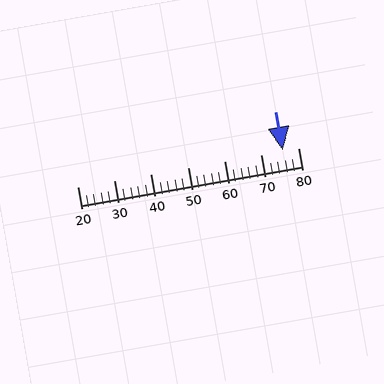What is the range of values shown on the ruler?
The ruler shows values from 20 to 80.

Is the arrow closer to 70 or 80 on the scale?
The arrow is closer to 80.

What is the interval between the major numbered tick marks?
The major tick marks are spaced 10 units apart.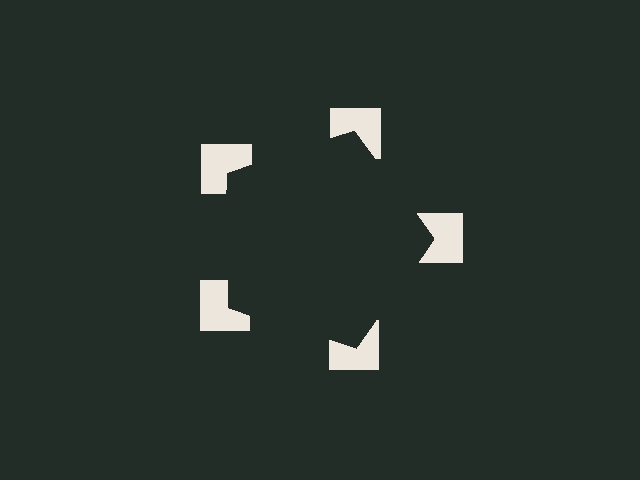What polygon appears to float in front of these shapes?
An illusory pentagon — its edges are inferred from the aligned wedge cuts in the notched squares, not physically drawn.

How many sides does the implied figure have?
5 sides.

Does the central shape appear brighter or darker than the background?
It typically appears slightly darker than the background, even though no actual brightness change is drawn.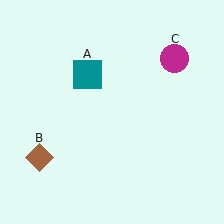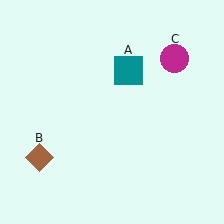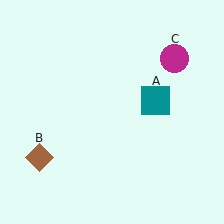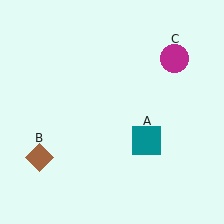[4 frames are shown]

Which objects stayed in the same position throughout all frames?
Brown diamond (object B) and magenta circle (object C) remained stationary.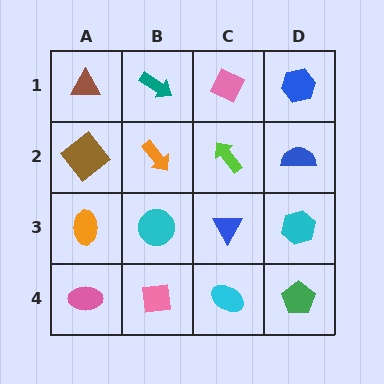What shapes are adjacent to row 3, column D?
A blue semicircle (row 2, column D), a green pentagon (row 4, column D), a blue triangle (row 3, column C).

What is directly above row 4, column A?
An orange ellipse.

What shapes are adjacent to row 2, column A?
A brown triangle (row 1, column A), an orange ellipse (row 3, column A), an orange arrow (row 2, column B).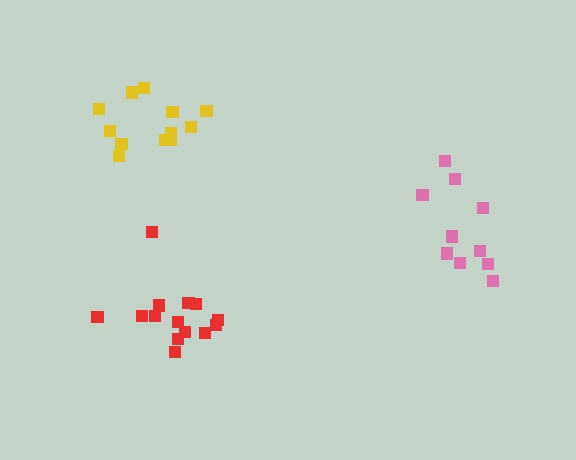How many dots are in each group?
Group 1: 12 dots, Group 2: 14 dots, Group 3: 10 dots (36 total).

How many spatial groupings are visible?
There are 3 spatial groupings.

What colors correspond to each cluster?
The clusters are colored: yellow, red, pink.